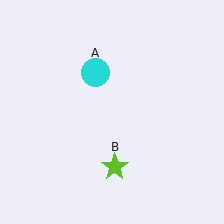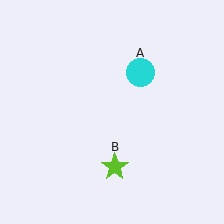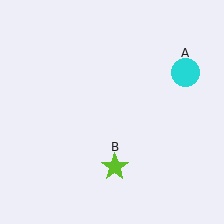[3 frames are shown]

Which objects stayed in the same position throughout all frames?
Lime star (object B) remained stationary.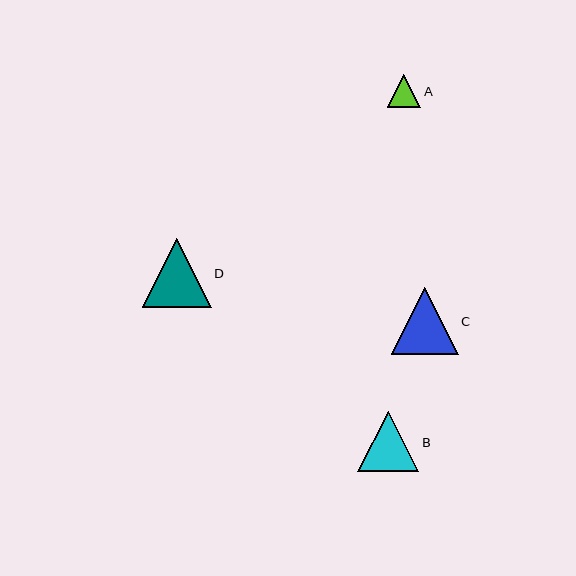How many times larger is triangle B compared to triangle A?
Triangle B is approximately 1.8 times the size of triangle A.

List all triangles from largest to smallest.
From largest to smallest: D, C, B, A.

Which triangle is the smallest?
Triangle A is the smallest with a size of approximately 34 pixels.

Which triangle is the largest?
Triangle D is the largest with a size of approximately 69 pixels.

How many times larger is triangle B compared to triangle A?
Triangle B is approximately 1.8 times the size of triangle A.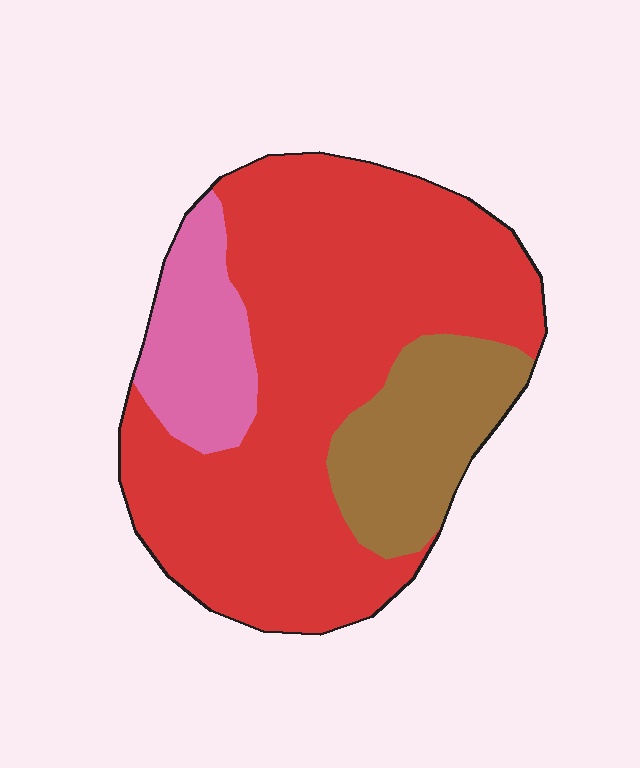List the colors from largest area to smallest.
From largest to smallest: red, brown, pink.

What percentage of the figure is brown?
Brown covers around 20% of the figure.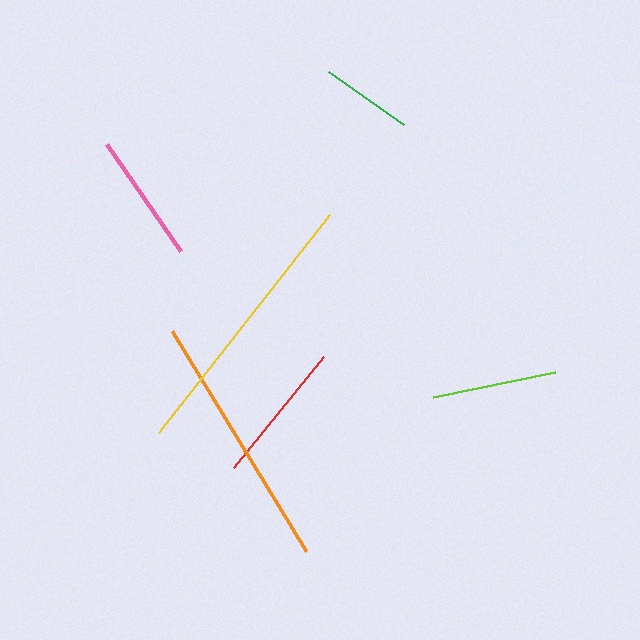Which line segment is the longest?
The yellow line is the longest at approximately 277 pixels.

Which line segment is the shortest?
The green line is the shortest at approximately 92 pixels.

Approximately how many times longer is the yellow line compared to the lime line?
The yellow line is approximately 2.2 times the length of the lime line.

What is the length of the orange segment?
The orange segment is approximately 258 pixels long.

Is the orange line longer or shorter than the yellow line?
The yellow line is longer than the orange line.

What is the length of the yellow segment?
The yellow segment is approximately 277 pixels long.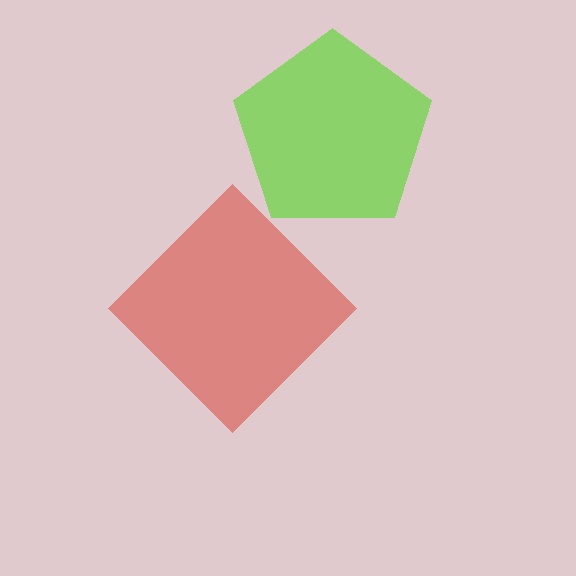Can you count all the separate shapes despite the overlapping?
Yes, there are 2 separate shapes.